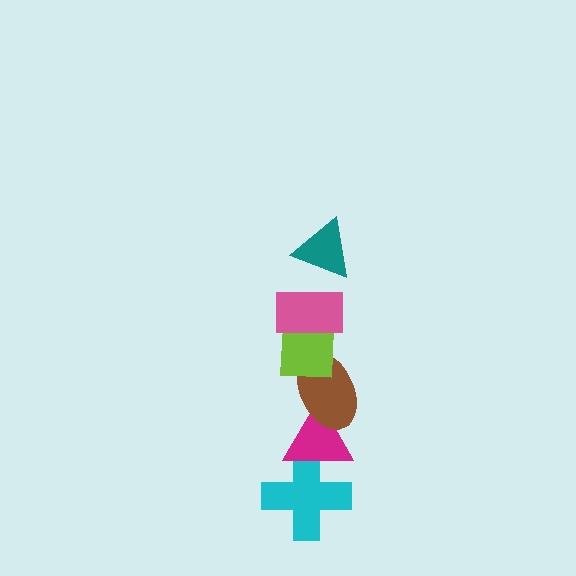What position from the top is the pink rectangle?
The pink rectangle is 2nd from the top.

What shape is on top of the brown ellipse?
The lime square is on top of the brown ellipse.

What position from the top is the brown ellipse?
The brown ellipse is 4th from the top.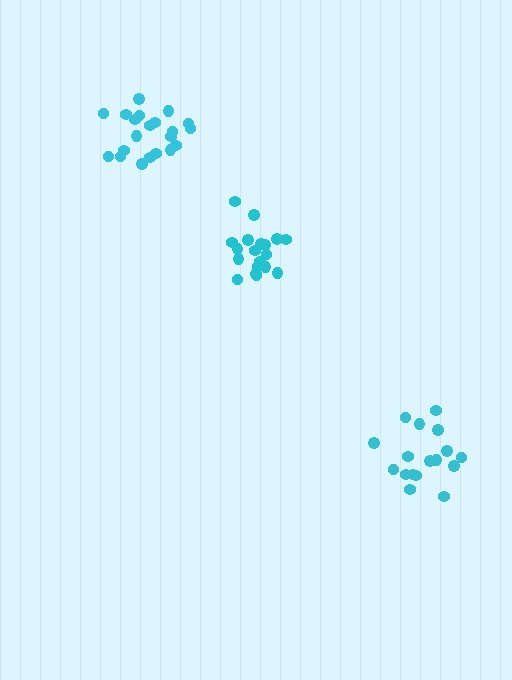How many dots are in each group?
Group 1: 20 dots, Group 2: 17 dots, Group 3: 21 dots (58 total).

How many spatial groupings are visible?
There are 3 spatial groupings.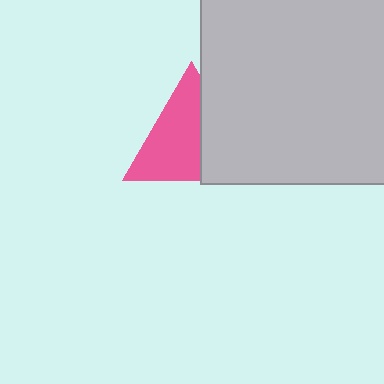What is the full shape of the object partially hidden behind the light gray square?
The partially hidden object is a pink triangle.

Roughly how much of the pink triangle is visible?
About half of it is visible (roughly 61%).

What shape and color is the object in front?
The object in front is a light gray square.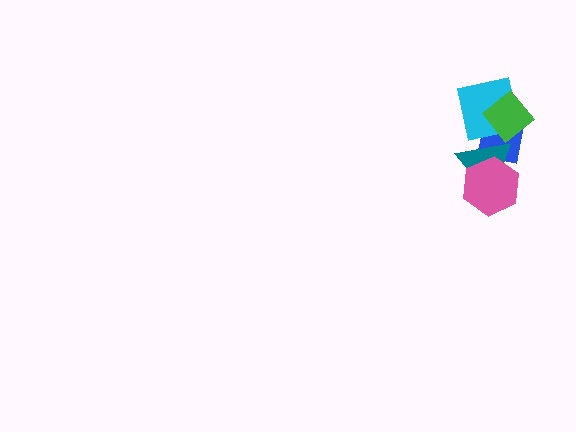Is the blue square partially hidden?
Yes, it is partially covered by another shape.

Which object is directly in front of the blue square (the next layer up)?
The teal triangle is directly in front of the blue square.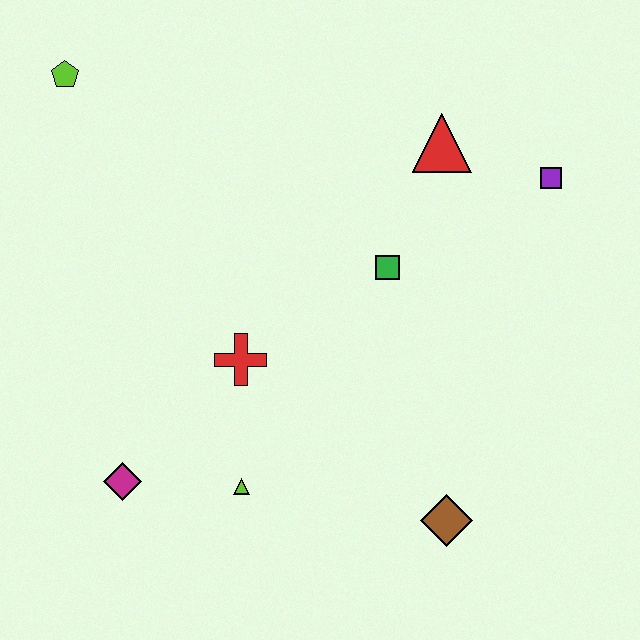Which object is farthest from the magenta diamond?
The purple square is farthest from the magenta diamond.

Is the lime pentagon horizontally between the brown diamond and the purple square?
No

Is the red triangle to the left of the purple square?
Yes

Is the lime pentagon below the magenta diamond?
No